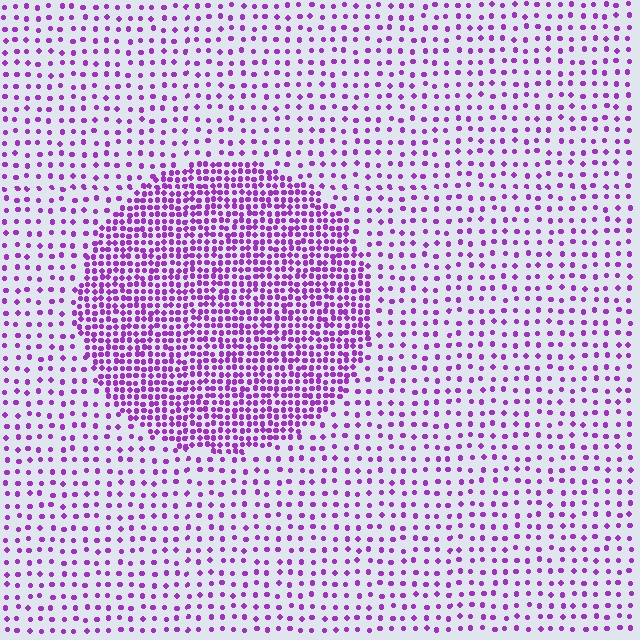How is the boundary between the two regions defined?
The boundary is defined by a change in element density (approximately 2.6x ratio). All elements are the same color, size, and shape.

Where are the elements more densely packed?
The elements are more densely packed inside the circle boundary.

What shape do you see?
I see a circle.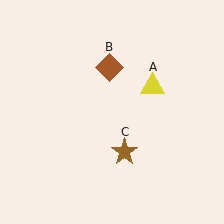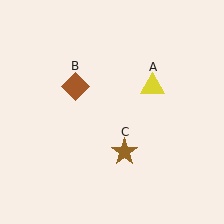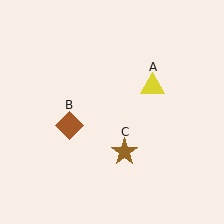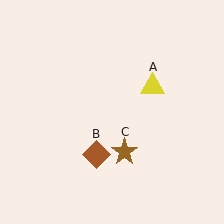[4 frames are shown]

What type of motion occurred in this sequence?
The brown diamond (object B) rotated counterclockwise around the center of the scene.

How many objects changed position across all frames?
1 object changed position: brown diamond (object B).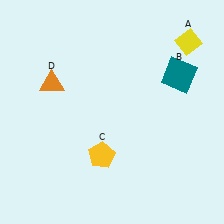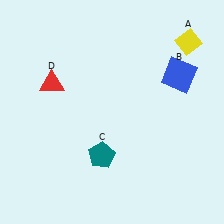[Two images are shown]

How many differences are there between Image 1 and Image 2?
There are 3 differences between the two images.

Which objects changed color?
B changed from teal to blue. C changed from yellow to teal. D changed from orange to red.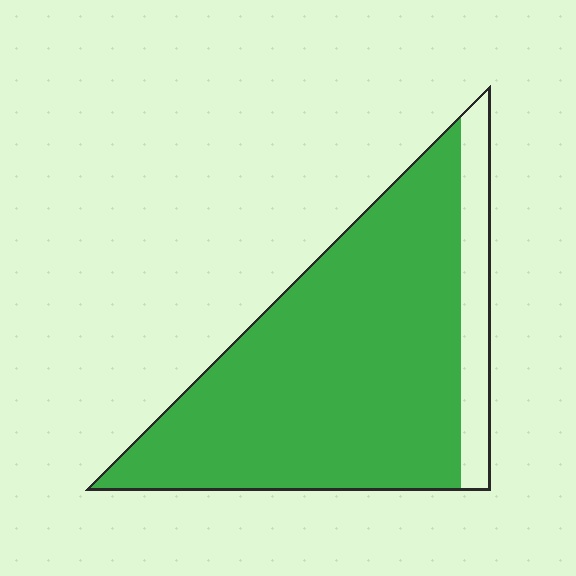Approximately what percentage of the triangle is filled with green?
Approximately 85%.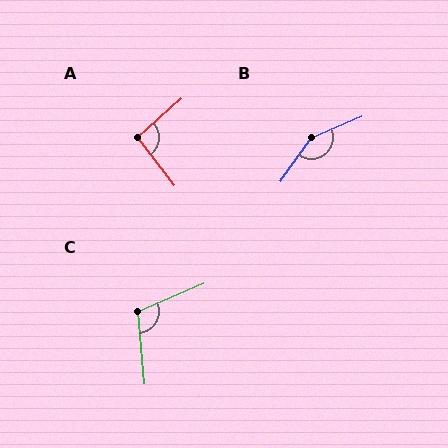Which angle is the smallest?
A, at approximately 94 degrees.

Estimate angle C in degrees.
Approximately 108 degrees.